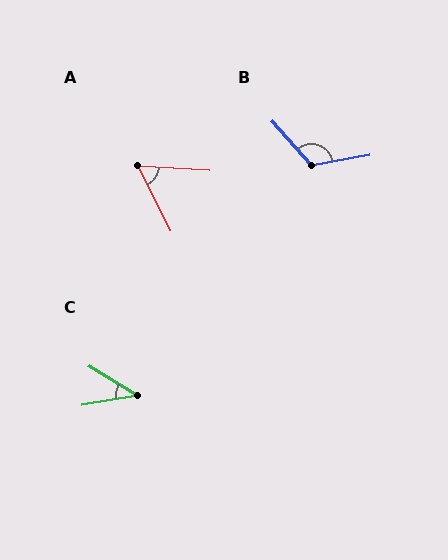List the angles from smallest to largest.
C (41°), A (60°), B (122°).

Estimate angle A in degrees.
Approximately 60 degrees.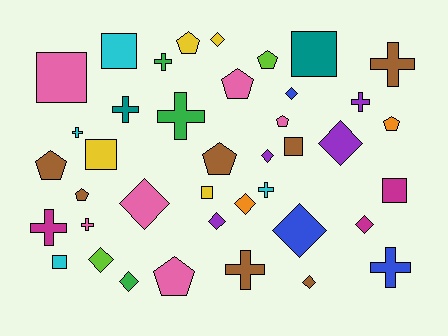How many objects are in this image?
There are 40 objects.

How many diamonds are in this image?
There are 12 diamonds.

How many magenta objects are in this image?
There are 3 magenta objects.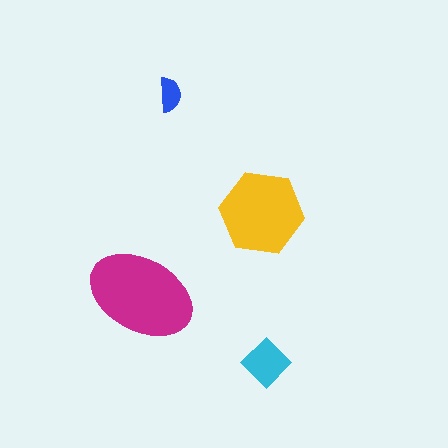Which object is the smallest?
The blue semicircle.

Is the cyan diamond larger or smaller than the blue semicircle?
Larger.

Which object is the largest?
The magenta ellipse.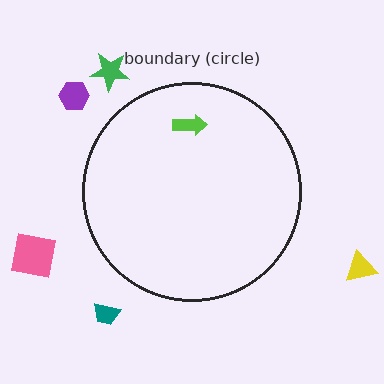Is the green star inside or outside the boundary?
Outside.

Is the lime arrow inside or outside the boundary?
Inside.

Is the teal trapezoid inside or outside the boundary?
Outside.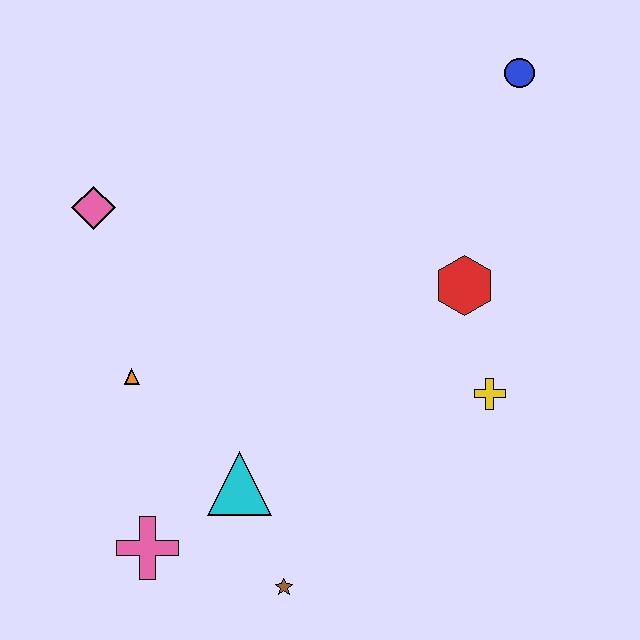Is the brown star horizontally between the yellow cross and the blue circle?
No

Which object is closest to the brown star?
The cyan triangle is closest to the brown star.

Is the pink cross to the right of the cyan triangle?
No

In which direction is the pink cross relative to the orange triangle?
The pink cross is below the orange triangle.